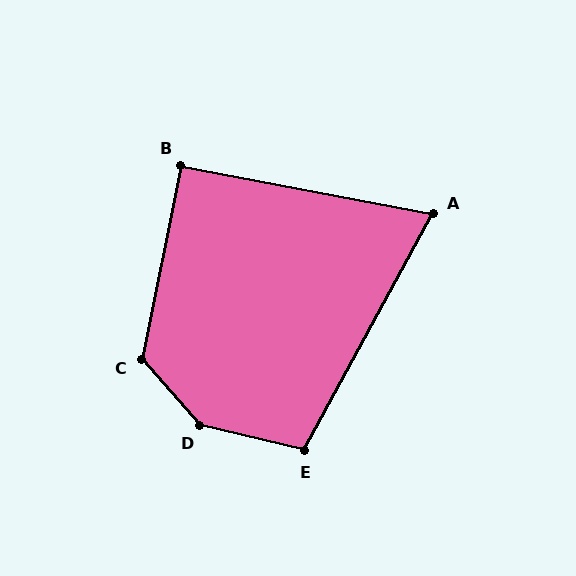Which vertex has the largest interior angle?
D, at approximately 145 degrees.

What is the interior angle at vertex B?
Approximately 90 degrees (approximately right).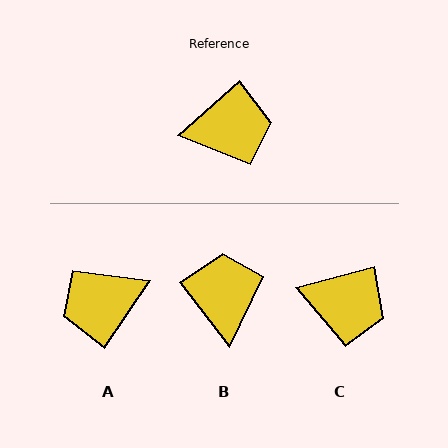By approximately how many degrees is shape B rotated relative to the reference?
Approximately 87 degrees counter-clockwise.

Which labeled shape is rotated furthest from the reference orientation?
A, about 165 degrees away.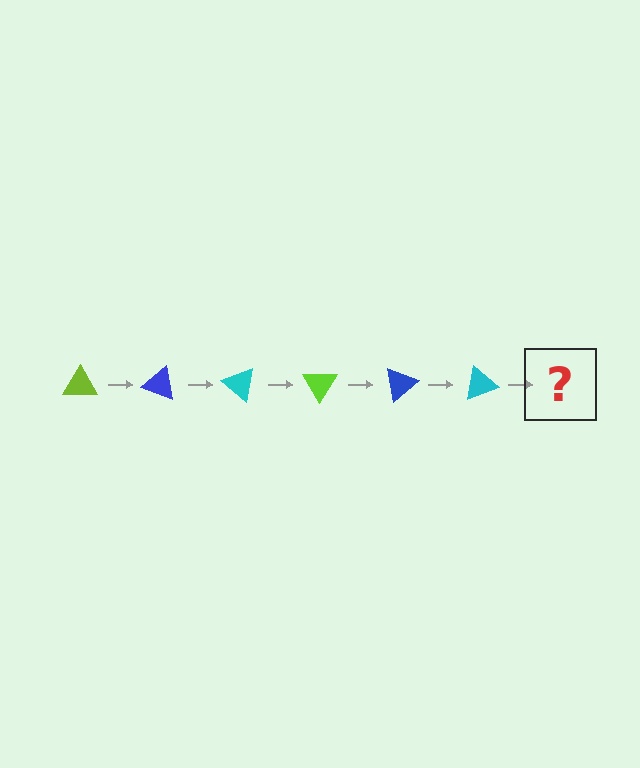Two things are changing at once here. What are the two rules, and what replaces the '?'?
The two rules are that it rotates 20 degrees each step and the color cycles through lime, blue, and cyan. The '?' should be a lime triangle, rotated 120 degrees from the start.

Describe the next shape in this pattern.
It should be a lime triangle, rotated 120 degrees from the start.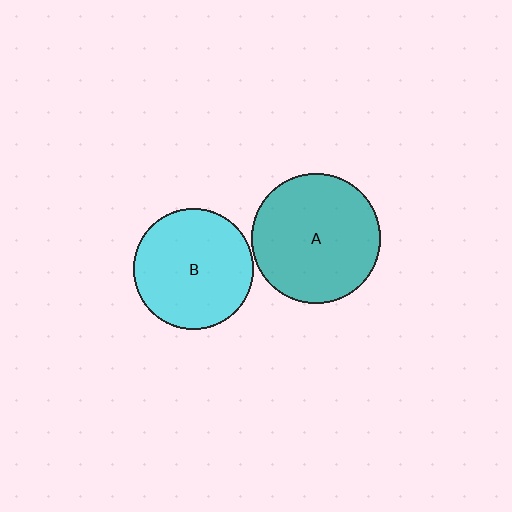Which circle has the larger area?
Circle A (teal).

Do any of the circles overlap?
No, none of the circles overlap.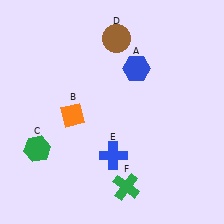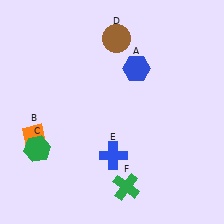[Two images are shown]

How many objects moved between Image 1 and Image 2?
1 object moved between the two images.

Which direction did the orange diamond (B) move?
The orange diamond (B) moved left.